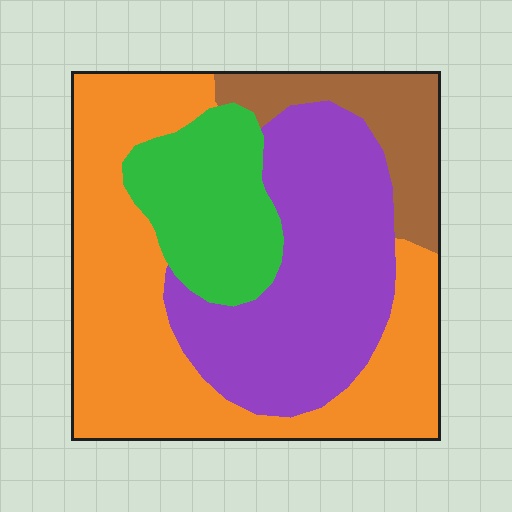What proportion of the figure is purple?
Purple takes up about one third (1/3) of the figure.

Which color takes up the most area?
Orange, at roughly 40%.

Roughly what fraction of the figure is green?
Green takes up about one sixth (1/6) of the figure.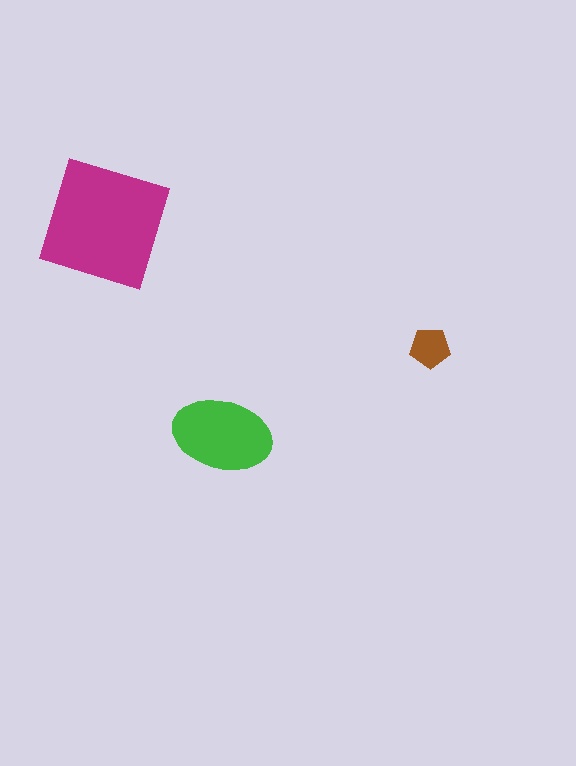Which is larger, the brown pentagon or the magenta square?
The magenta square.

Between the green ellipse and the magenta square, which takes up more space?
The magenta square.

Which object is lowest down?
The green ellipse is bottommost.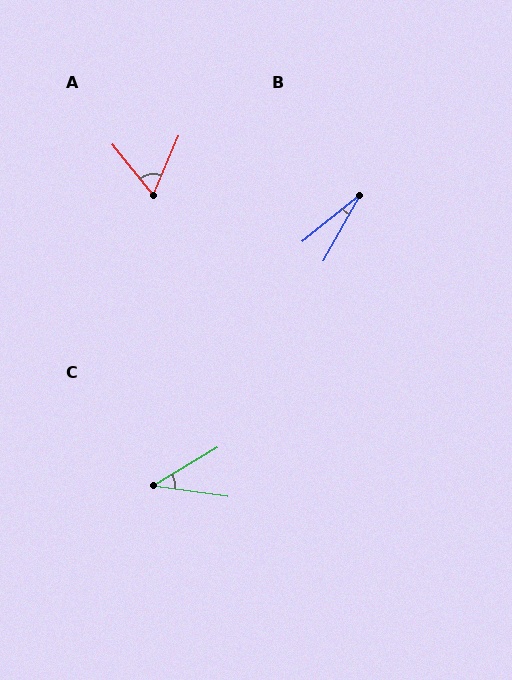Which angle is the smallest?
B, at approximately 22 degrees.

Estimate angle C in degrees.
Approximately 39 degrees.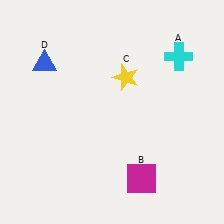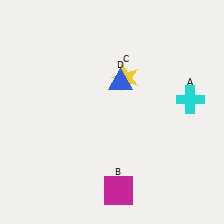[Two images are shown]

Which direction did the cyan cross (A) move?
The cyan cross (A) moved down.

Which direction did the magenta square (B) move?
The magenta square (B) moved left.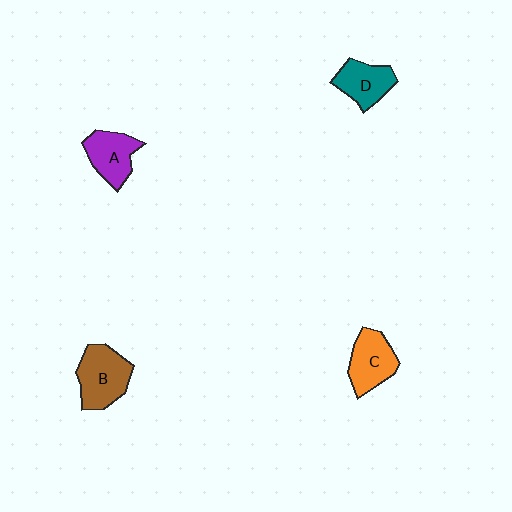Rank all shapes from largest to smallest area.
From largest to smallest: B (brown), C (orange), A (purple), D (teal).